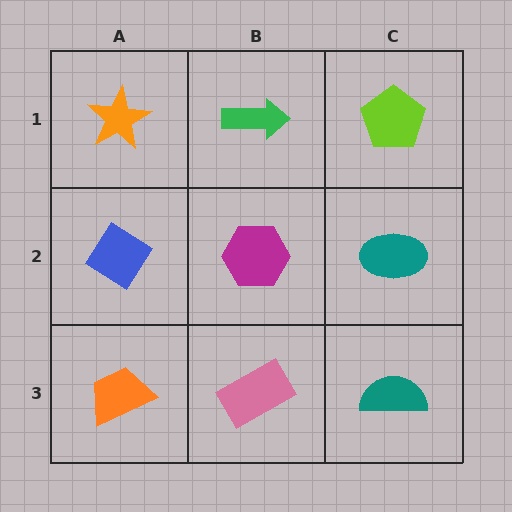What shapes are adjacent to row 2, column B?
A green arrow (row 1, column B), a pink rectangle (row 3, column B), a blue diamond (row 2, column A), a teal ellipse (row 2, column C).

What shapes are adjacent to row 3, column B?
A magenta hexagon (row 2, column B), an orange trapezoid (row 3, column A), a teal semicircle (row 3, column C).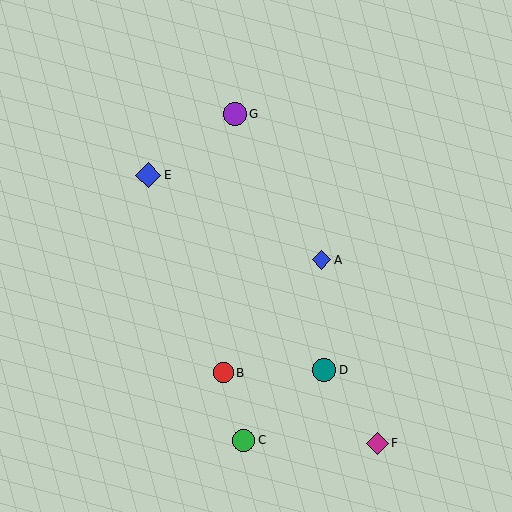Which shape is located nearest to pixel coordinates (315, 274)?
The blue diamond (labeled A) at (321, 260) is nearest to that location.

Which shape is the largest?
The blue diamond (labeled E) is the largest.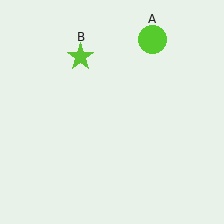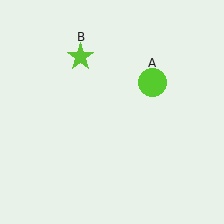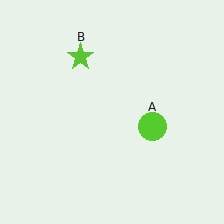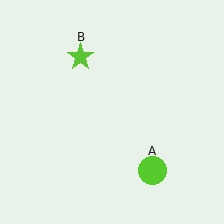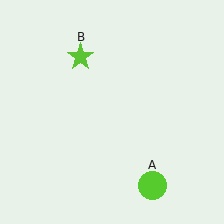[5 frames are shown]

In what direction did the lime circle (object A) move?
The lime circle (object A) moved down.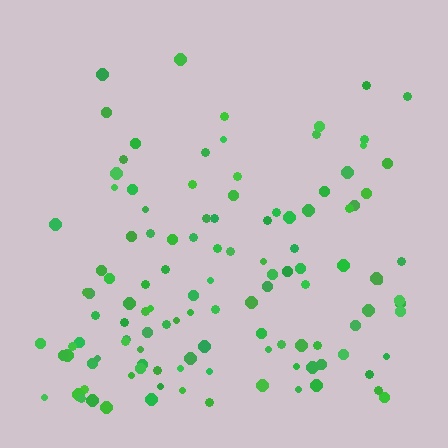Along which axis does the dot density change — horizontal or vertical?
Vertical.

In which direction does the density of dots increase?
From top to bottom, with the bottom side densest.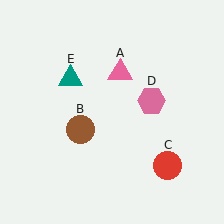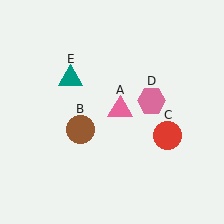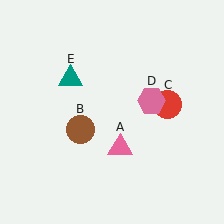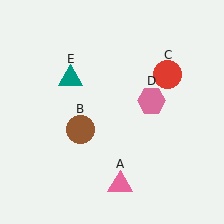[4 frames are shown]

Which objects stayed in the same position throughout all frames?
Brown circle (object B) and pink hexagon (object D) and teal triangle (object E) remained stationary.